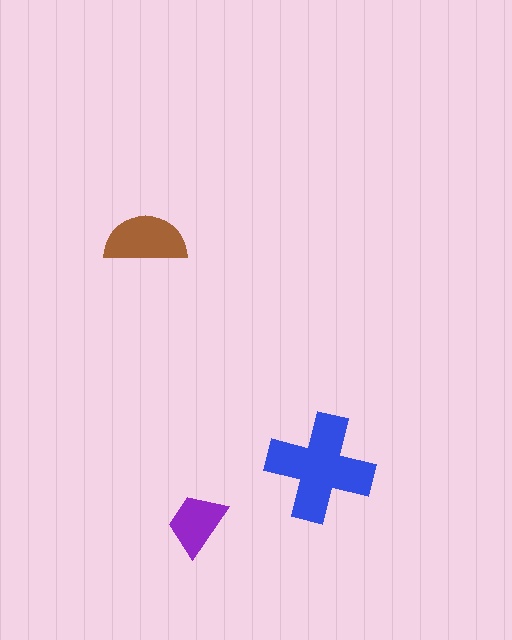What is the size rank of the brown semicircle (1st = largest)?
2nd.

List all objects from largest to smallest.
The blue cross, the brown semicircle, the purple trapezoid.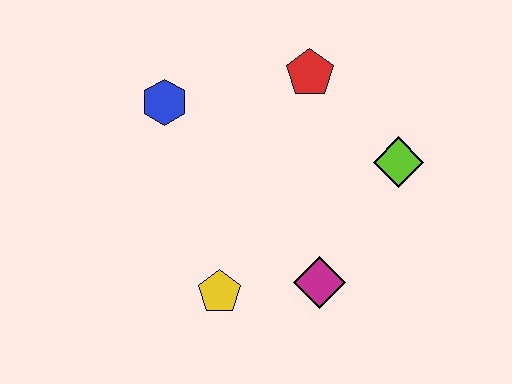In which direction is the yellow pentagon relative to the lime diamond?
The yellow pentagon is to the left of the lime diamond.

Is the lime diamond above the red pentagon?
No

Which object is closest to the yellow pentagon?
The magenta diamond is closest to the yellow pentagon.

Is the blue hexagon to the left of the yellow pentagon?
Yes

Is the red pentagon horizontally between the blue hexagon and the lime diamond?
Yes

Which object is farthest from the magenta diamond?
The blue hexagon is farthest from the magenta diamond.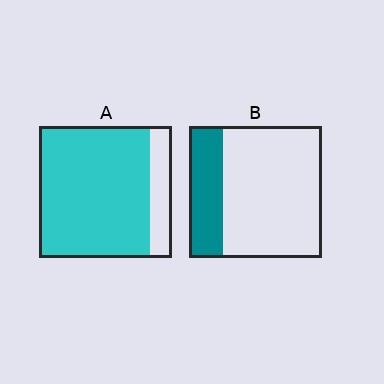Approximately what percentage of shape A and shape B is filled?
A is approximately 85% and B is approximately 25%.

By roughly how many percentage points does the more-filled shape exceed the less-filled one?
By roughly 60 percentage points (A over B).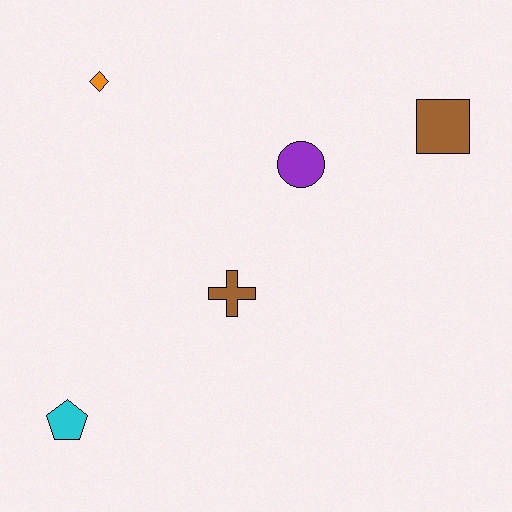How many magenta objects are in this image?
There are no magenta objects.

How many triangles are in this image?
There are no triangles.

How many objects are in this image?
There are 5 objects.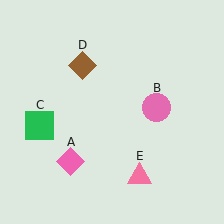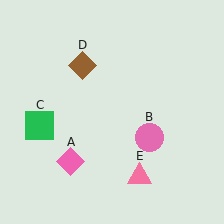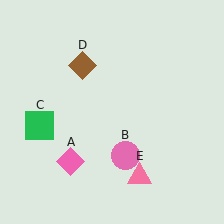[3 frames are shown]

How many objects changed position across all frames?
1 object changed position: pink circle (object B).